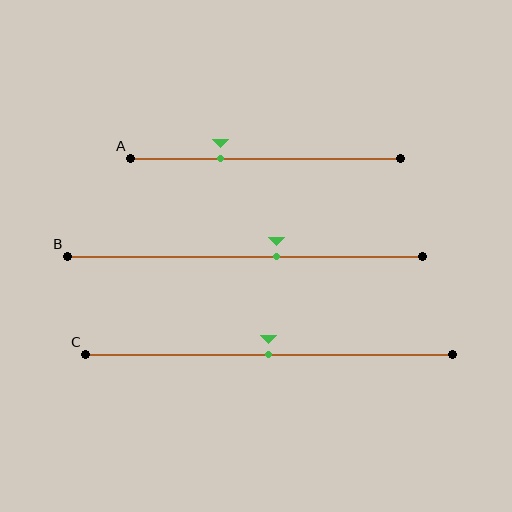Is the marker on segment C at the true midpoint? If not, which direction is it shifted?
Yes, the marker on segment C is at the true midpoint.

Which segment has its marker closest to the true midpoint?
Segment C has its marker closest to the true midpoint.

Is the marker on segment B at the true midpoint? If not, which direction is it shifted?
No, the marker on segment B is shifted to the right by about 9% of the segment length.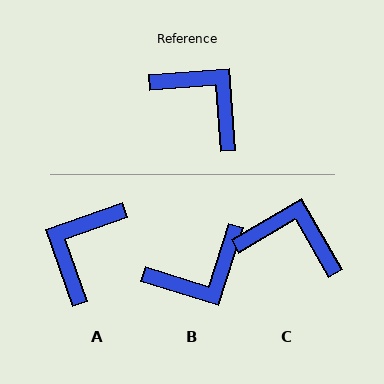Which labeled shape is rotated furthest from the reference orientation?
B, about 112 degrees away.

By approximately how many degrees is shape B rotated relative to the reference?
Approximately 112 degrees clockwise.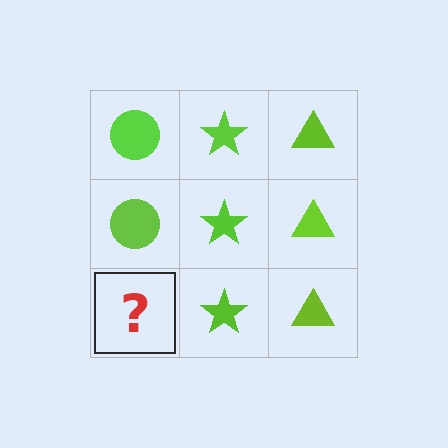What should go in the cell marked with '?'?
The missing cell should contain a lime circle.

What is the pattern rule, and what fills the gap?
The rule is that each column has a consistent shape. The gap should be filled with a lime circle.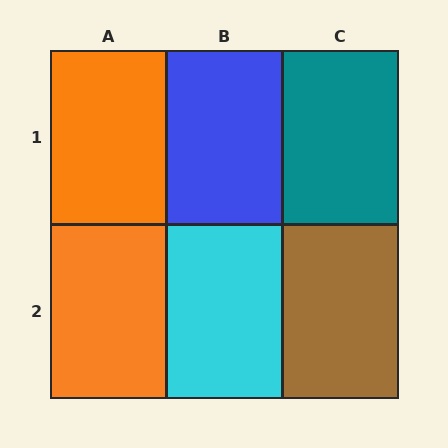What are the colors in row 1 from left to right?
Orange, blue, teal.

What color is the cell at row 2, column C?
Brown.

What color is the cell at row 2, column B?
Cyan.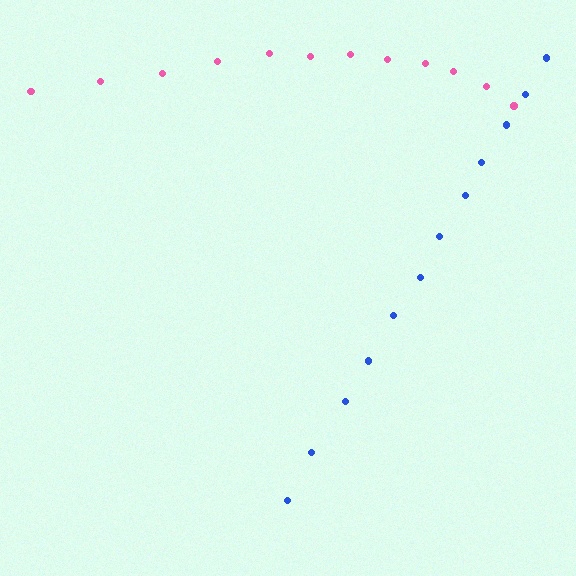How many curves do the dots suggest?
There are 2 distinct paths.